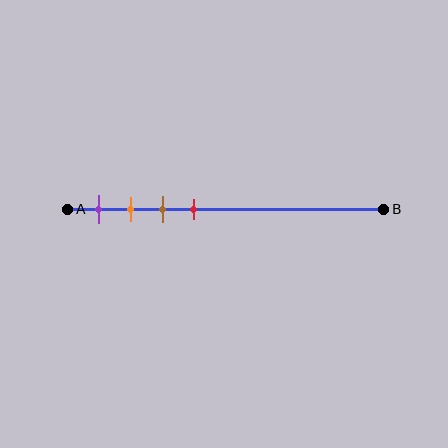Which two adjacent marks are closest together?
The orange and brown marks are the closest adjacent pair.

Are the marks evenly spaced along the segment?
Yes, the marks are approximately evenly spaced.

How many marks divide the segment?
There are 4 marks dividing the segment.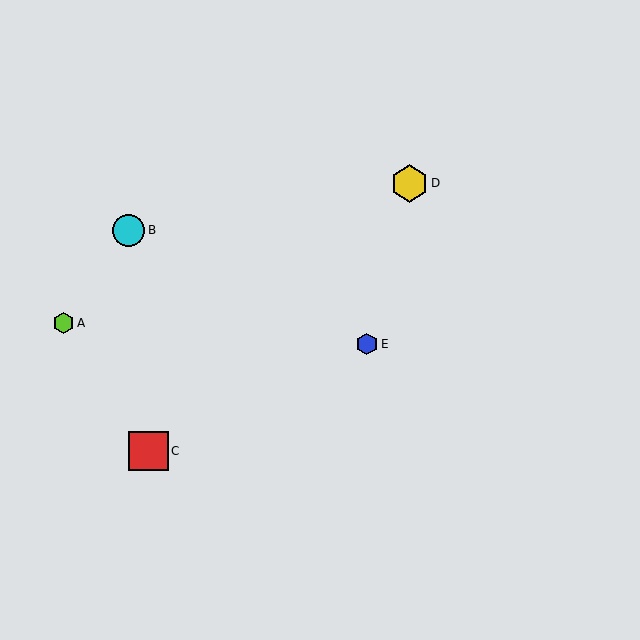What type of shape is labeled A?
Shape A is a lime hexagon.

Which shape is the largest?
The red square (labeled C) is the largest.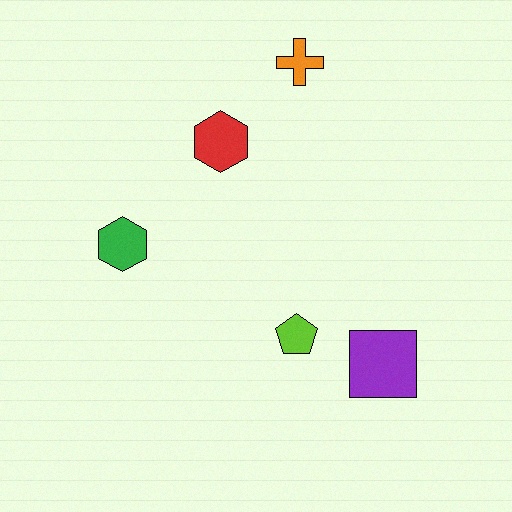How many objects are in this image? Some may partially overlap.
There are 5 objects.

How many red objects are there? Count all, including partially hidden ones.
There is 1 red object.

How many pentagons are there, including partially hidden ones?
There is 1 pentagon.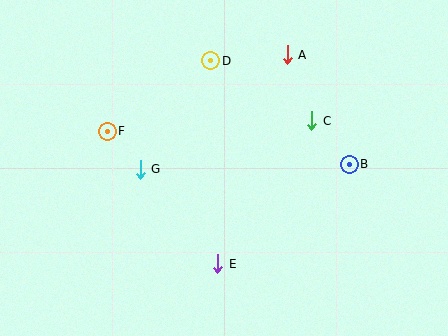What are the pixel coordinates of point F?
Point F is at (107, 131).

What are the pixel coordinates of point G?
Point G is at (140, 169).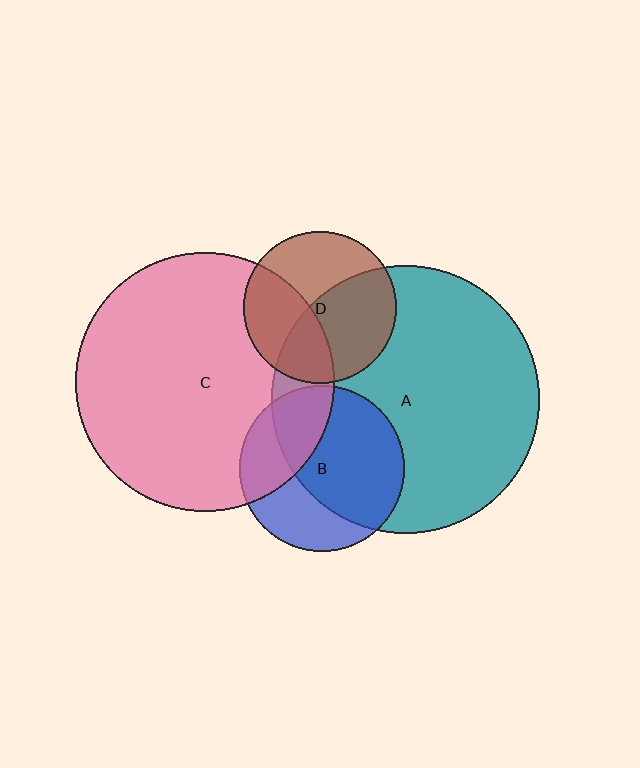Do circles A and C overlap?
Yes.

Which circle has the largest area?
Circle A (teal).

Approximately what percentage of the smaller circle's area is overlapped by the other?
Approximately 15%.